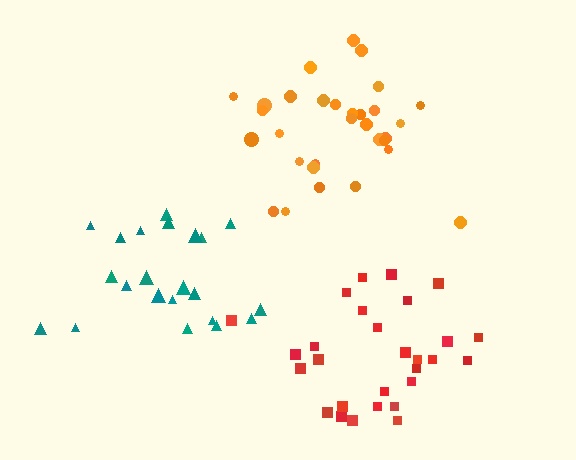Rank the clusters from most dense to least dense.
orange, teal, red.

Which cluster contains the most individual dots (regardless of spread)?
Orange (31).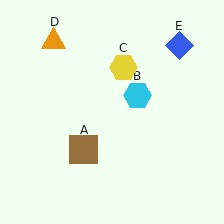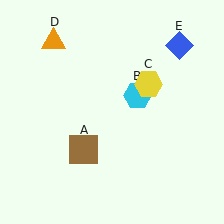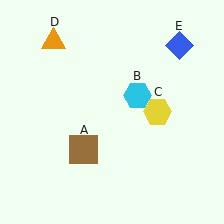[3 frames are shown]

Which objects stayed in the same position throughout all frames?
Brown square (object A) and cyan hexagon (object B) and orange triangle (object D) and blue diamond (object E) remained stationary.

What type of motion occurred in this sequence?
The yellow hexagon (object C) rotated clockwise around the center of the scene.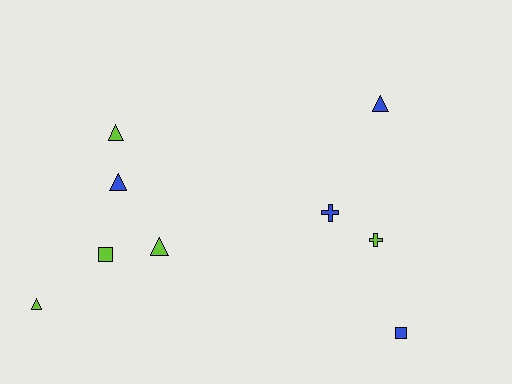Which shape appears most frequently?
Triangle, with 5 objects.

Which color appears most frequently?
Lime, with 5 objects.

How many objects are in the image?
There are 9 objects.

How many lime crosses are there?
There is 1 lime cross.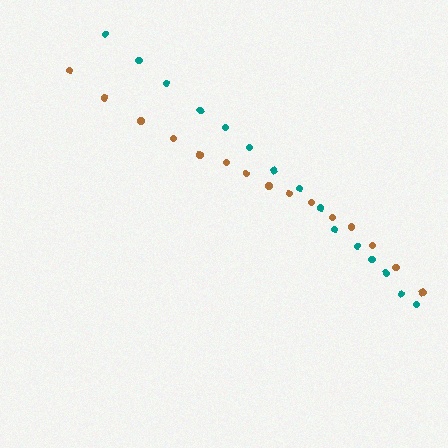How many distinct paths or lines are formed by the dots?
There are 2 distinct paths.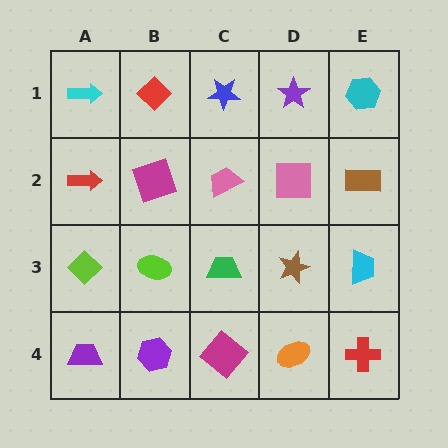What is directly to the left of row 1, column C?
A red diamond.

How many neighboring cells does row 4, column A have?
2.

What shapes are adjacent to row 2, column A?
A cyan arrow (row 1, column A), a lime diamond (row 3, column A), a magenta square (row 2, column B).